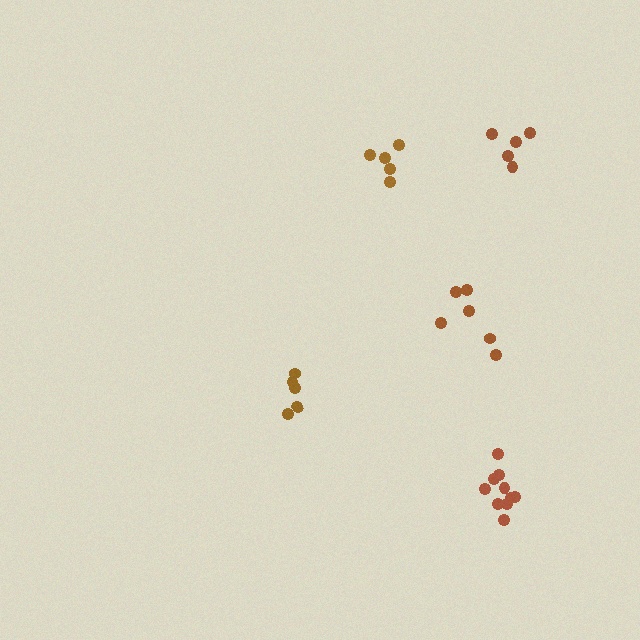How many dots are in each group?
Group 1: 6 dots, Group 2: 5 dots, Group 3: 5 dots, Group 4: 5 dots, Group 5: 10 dots (31 total).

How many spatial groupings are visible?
There are 5 spatial groupings.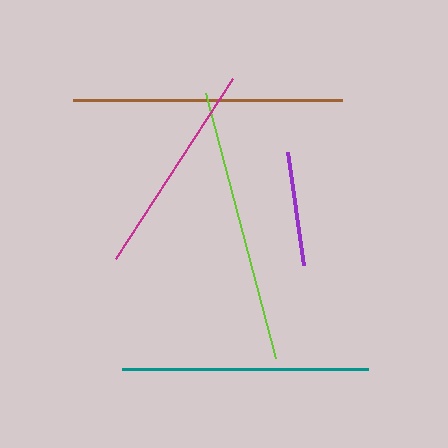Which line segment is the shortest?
The purple line is the shortest at approximately 115 pixels.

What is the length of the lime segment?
The lime segment is approximately 275 pixels long.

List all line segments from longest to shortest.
From longest to shortest: lime, brown, teal, magenta, purple.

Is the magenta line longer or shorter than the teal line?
The teal line is longer than the magenta line.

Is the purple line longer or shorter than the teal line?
The teal line is longer than the purple line.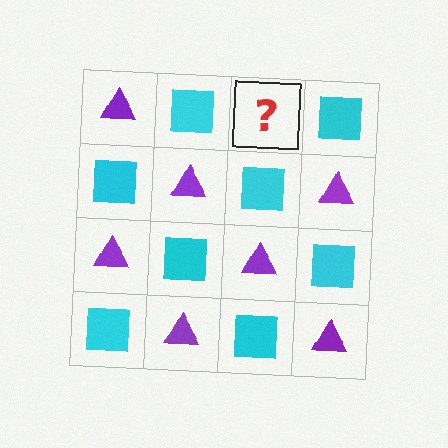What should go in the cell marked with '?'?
The missing cell should contain a purple triangle.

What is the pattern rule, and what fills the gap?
The rule is that it alternates purple triangle and cyan square in a checkerboard pattern. The gap should be filled with a purple triangle.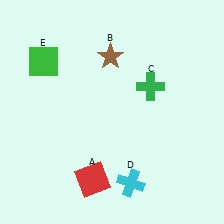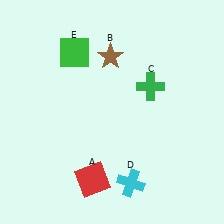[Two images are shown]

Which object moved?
The green square (E) moved right.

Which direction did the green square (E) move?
The green square (E) moved right.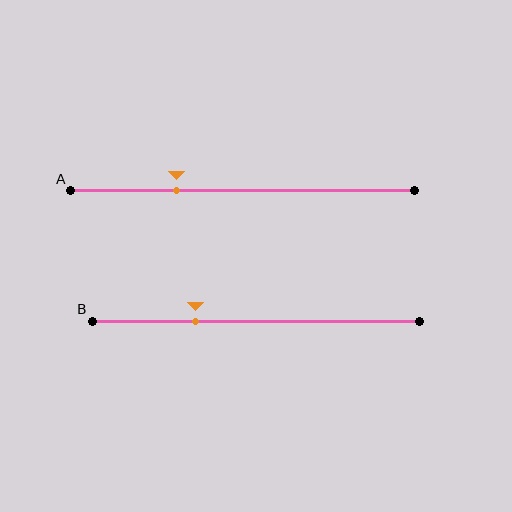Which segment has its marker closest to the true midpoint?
Segment B has its marker closest to the true midpoint.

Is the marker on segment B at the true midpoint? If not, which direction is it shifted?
No, the marker on segment B is shifted to the left by about 18% of the segment length.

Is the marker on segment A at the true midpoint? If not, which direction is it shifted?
No, the marker on segment A is shifted to the left by about 19% of the segment length.